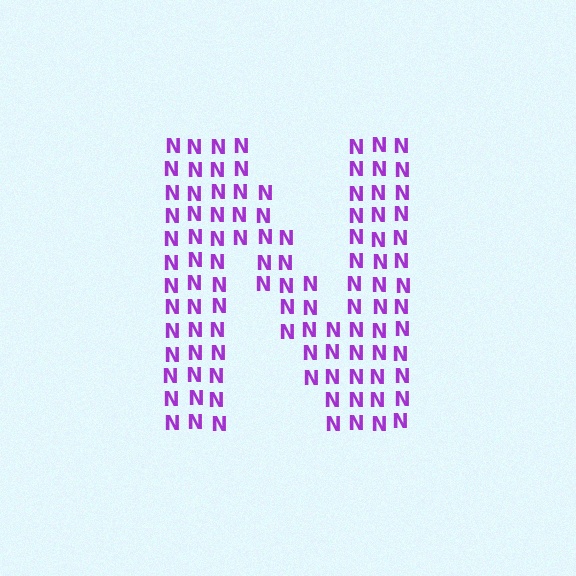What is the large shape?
The large shape is the letter N.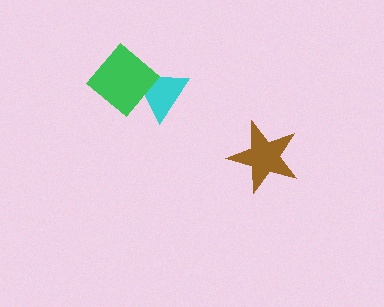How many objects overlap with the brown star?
0 objects overlap with the brown star.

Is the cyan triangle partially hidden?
Yes, it is partially covered by another shape.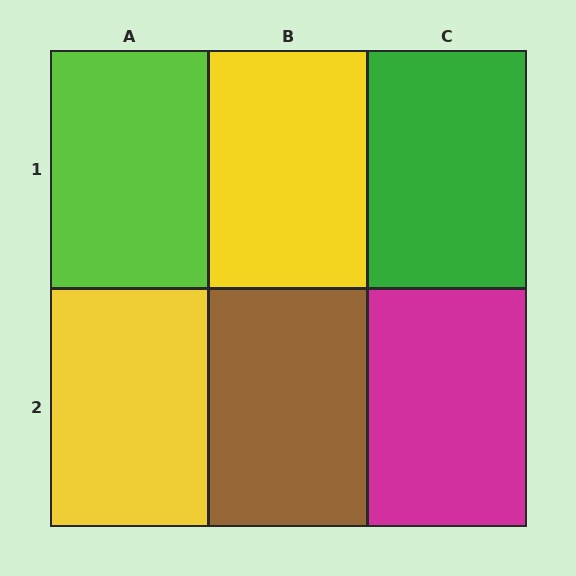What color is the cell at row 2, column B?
Brown.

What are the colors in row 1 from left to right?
Lime, yellow, green.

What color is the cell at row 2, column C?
Magenta.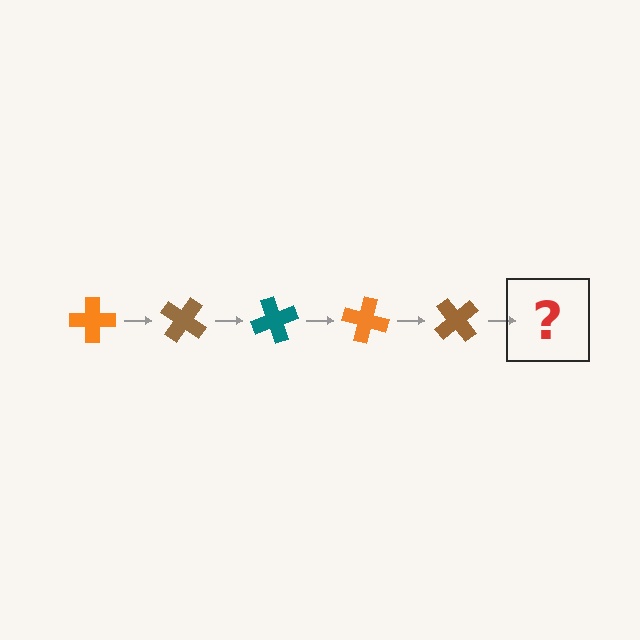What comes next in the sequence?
The next element should be a teal cross, rotated 175 degrees from the start.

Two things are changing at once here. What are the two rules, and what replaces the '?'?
The two rules are that it rotates 35 degrees each step and the color cycles through orange, brown, and teal. The '?' should be a teal cross, rotated 175 degrees from the start.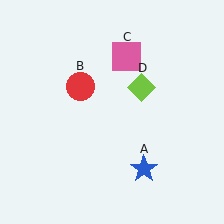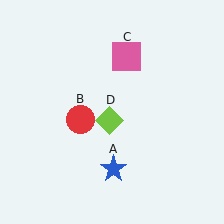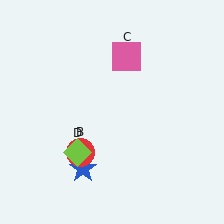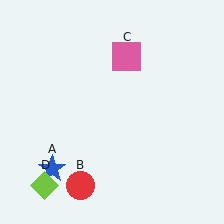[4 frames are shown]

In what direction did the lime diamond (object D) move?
The lime diamond (object D) moved down and to the left.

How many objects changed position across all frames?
3 objects changed position: blue star (object A), red circle (object B), lime diamond (object D).